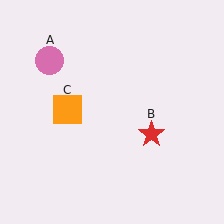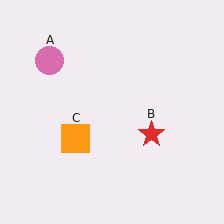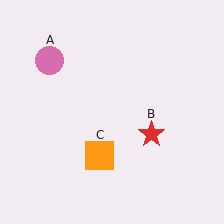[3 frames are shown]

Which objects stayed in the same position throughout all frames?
Pink circle (object A) and red star (object B) remained stationary.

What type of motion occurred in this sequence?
The orange square (object C) rotated counterclockwise around the center of the scene.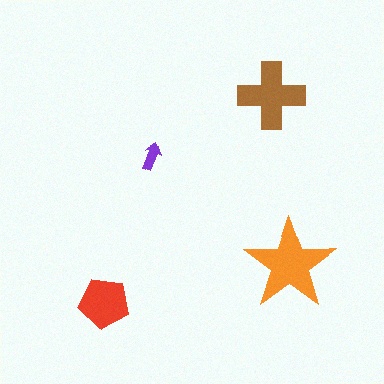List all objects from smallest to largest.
The purple arrow, the red pentagon, the brown cross, the orange star.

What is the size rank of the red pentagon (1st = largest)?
3rd.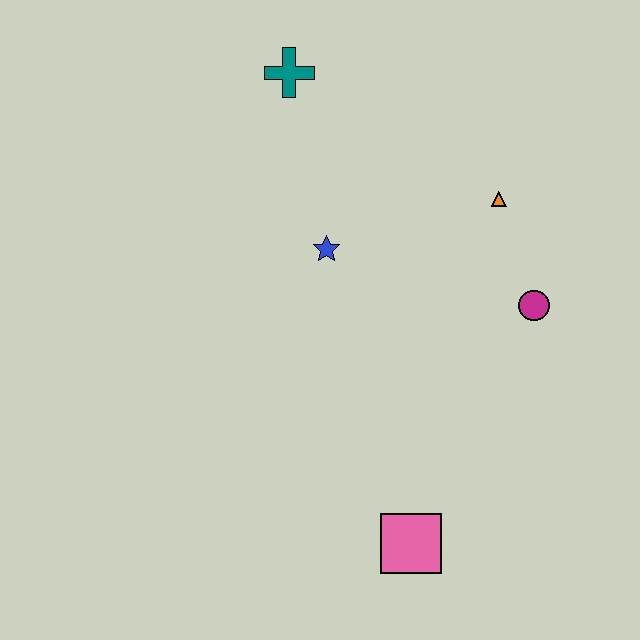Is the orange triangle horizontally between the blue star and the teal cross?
No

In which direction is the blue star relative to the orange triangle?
The blue star is to the left of the orange triangle.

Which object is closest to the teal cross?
The blue star is closest to the teal cross.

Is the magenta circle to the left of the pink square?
No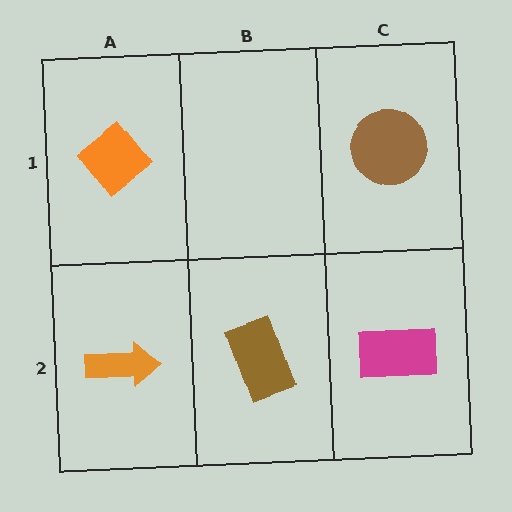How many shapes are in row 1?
2 shapes.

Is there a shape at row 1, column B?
No, that cell is empty.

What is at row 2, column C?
A magenta rectangle.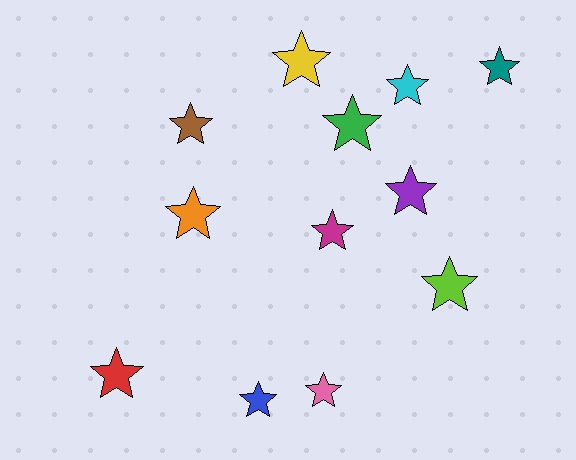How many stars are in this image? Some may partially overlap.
There are 12 stars.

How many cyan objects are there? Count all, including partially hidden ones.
There is 1 cyan object.